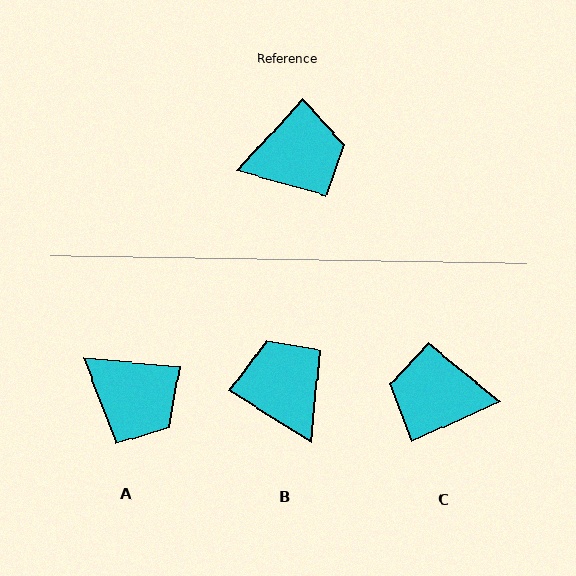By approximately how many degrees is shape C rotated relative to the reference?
Approximately 157 degrees counter-clockwise.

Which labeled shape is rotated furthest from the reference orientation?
C, about 157 degrees away.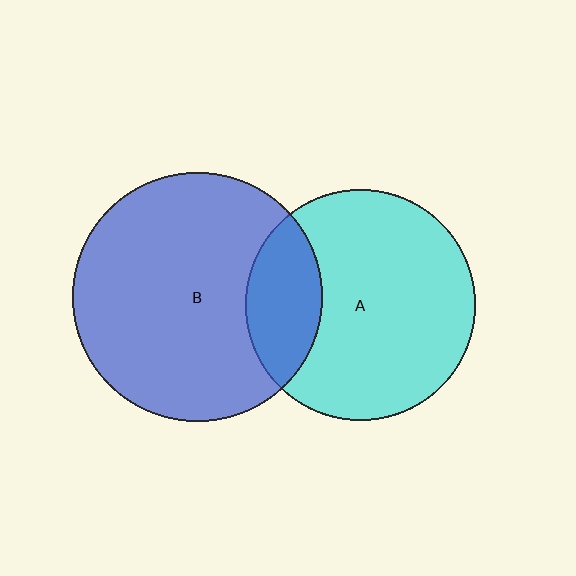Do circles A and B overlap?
Yes.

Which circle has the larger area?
Circle B (blue).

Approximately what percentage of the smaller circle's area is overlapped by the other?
Approximately 20%.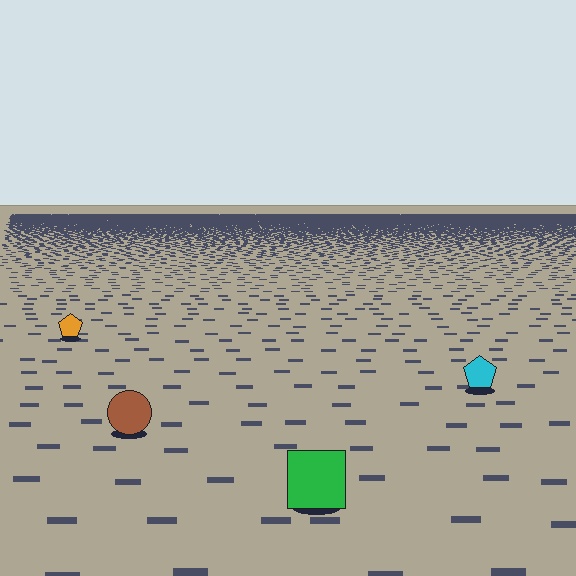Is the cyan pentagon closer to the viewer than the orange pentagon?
Yes. The cyan pentagon is closer — you can tell from the texture gradient: the ground texture is coarser near it.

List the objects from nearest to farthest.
From nearest to farthest: the green square, the brown circle, the cyan pentagon, the orange pentagon.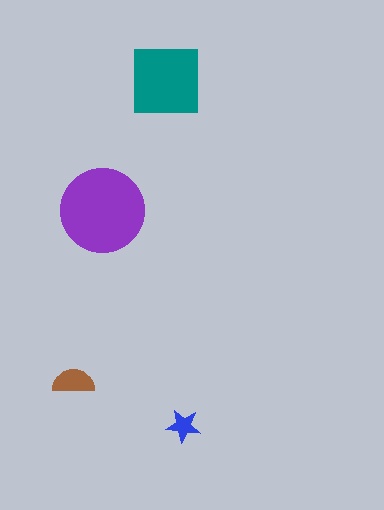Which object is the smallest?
The blue star.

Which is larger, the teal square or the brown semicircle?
The teal square.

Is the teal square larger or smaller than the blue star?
Larger.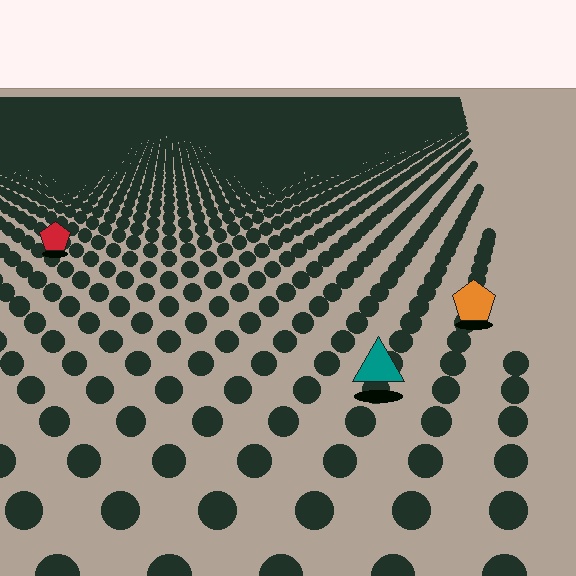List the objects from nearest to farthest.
From nearest to farthest: the teal triangle, the orange pentagon, the red pentagon.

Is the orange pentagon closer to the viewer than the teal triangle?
No. The teal triangle is closer — you can tell from the texture gradient: the ground texture is coarser near it.